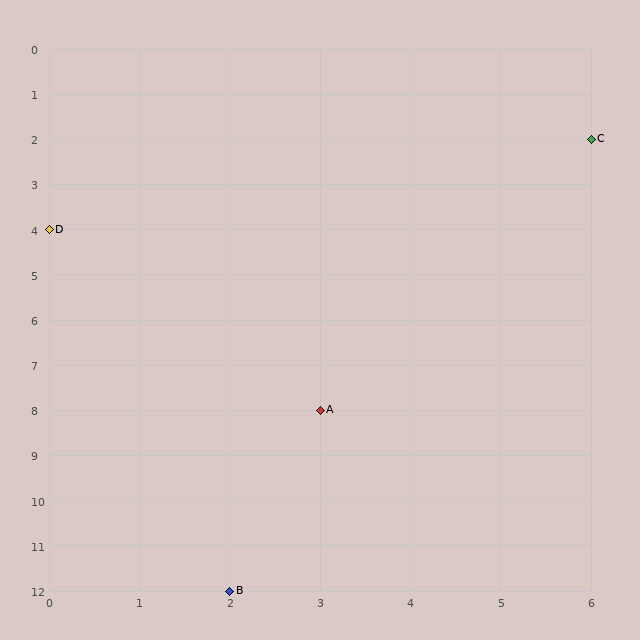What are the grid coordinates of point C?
Point C is at grid coordinates (6, 2).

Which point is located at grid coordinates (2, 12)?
Point B is at (2, 12).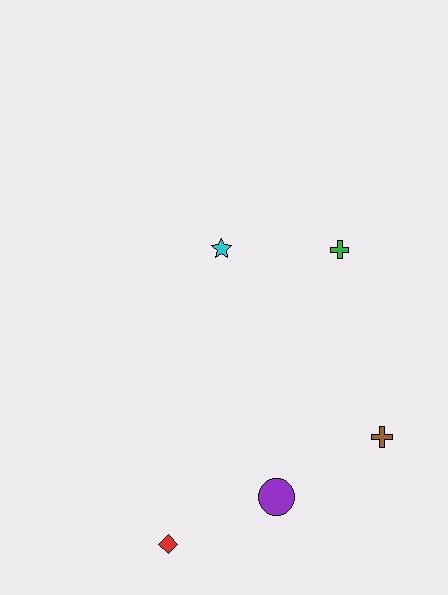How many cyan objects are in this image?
There is 1 cyan object.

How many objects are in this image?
There are 5 objects.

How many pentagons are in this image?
There are no pentagons.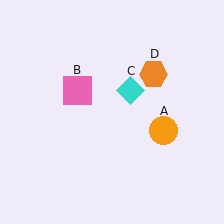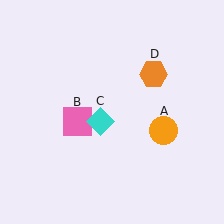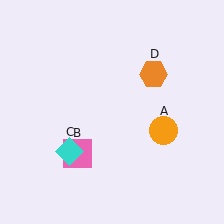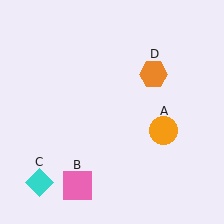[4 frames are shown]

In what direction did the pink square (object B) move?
The pink square (object B) moved down.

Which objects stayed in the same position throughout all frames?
Orange circle (object A) and orange hexagon (object D) remained stationary.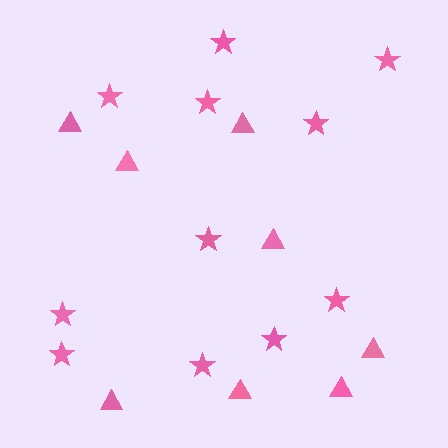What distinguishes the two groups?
There are 2 groups: one group of triangles (8) and one group of stars (11).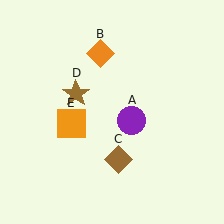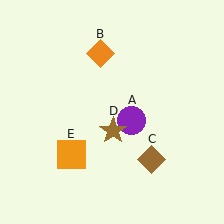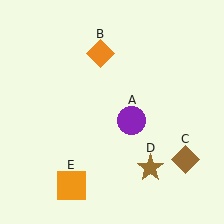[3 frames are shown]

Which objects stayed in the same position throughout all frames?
Purple circle (object A) and orange diamond (object B) remained stationary.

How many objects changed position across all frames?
3 objects changed position: brown diamond (object C), brown star (object D), orange square (object E).